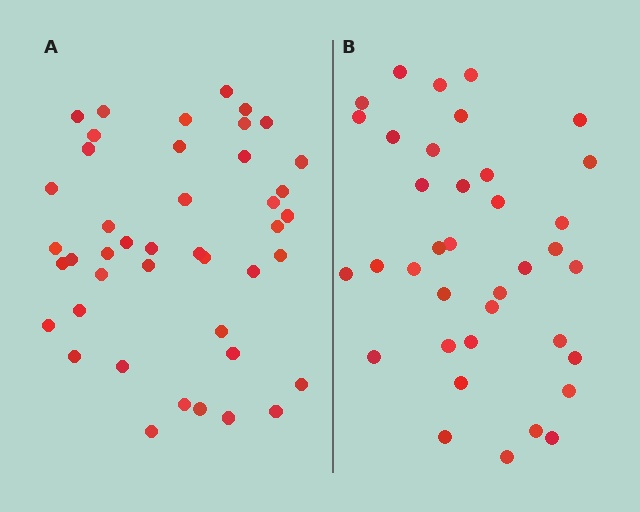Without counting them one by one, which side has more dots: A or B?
Region A (the left region) has more dots.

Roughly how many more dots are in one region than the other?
Region A has about 6 more dots than region B.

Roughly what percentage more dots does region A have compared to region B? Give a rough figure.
About 15% more.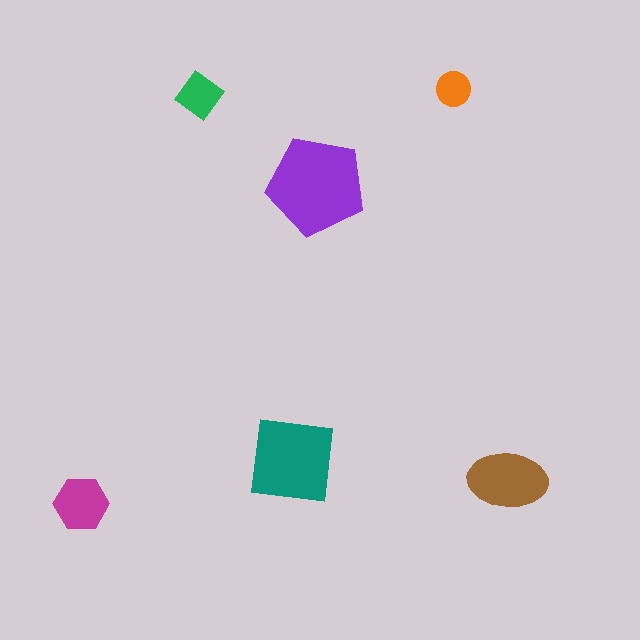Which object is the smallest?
The orange circle.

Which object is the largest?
The purple pentagon.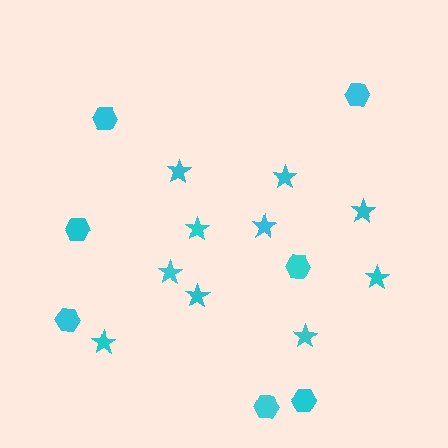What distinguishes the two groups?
There are 2 groups: one group of hexagons (7) and one group of stars (10).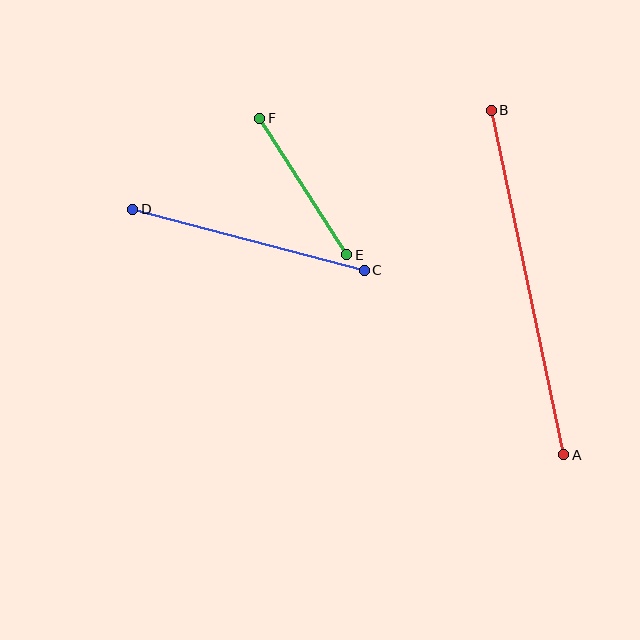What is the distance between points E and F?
The distance is approximately 162 pixels.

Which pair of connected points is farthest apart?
Points A and B are farthest apart.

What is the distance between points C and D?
The distance is approximately 239 pixels.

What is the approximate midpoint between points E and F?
The midpoint is at approximately (303, 187) pixels.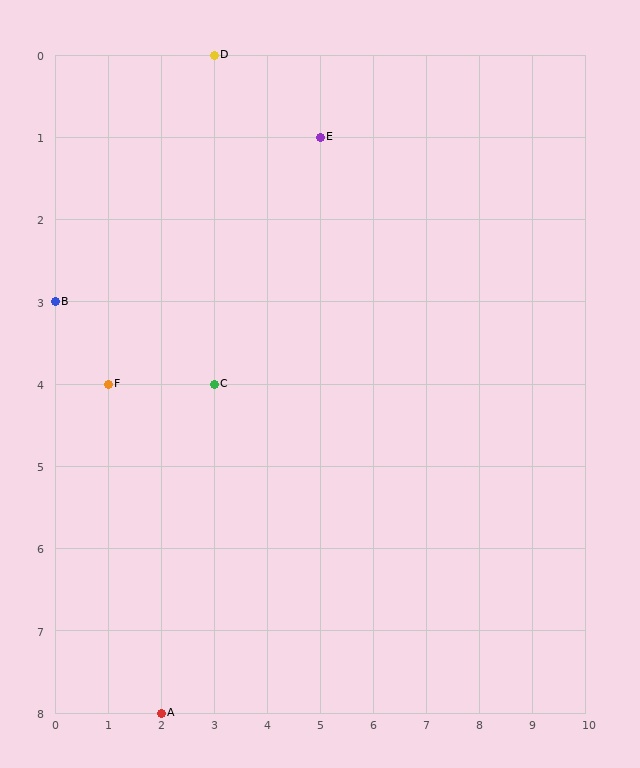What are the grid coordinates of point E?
Point E is at grid coordinates (5, 1).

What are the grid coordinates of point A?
Point A is at grid coordinates (2, 8).